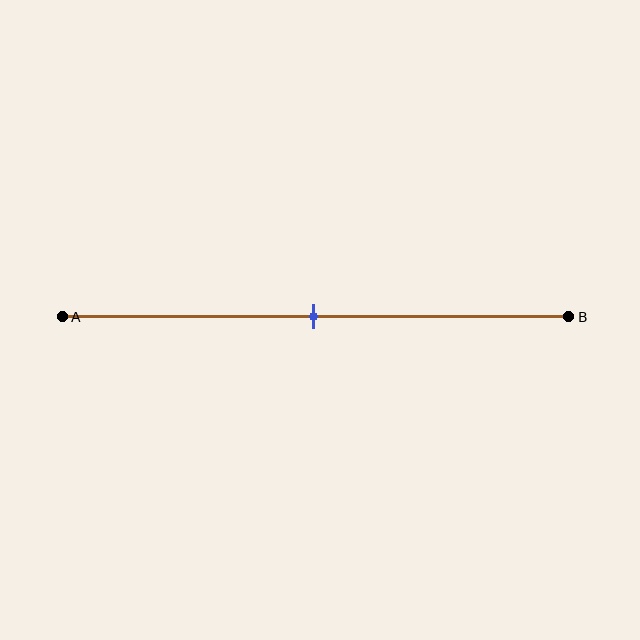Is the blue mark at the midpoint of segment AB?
Yes, the mark is approximately at the midpoint.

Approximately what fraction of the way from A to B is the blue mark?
The blue mark is approximately 50% of the way from A to B.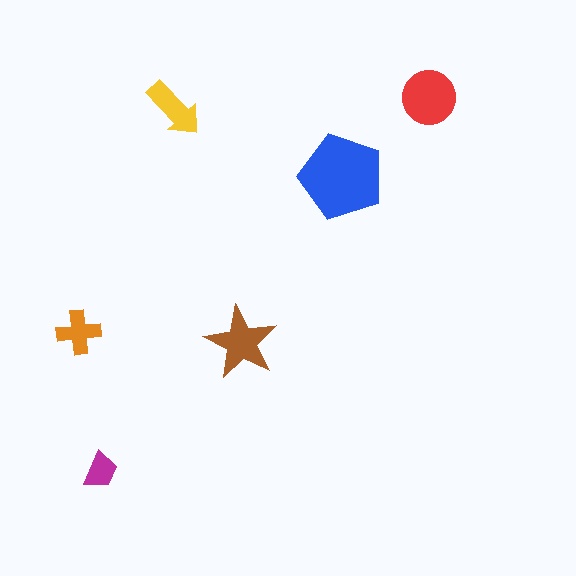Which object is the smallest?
The magenta trapezoid.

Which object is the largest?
The blue pentagon.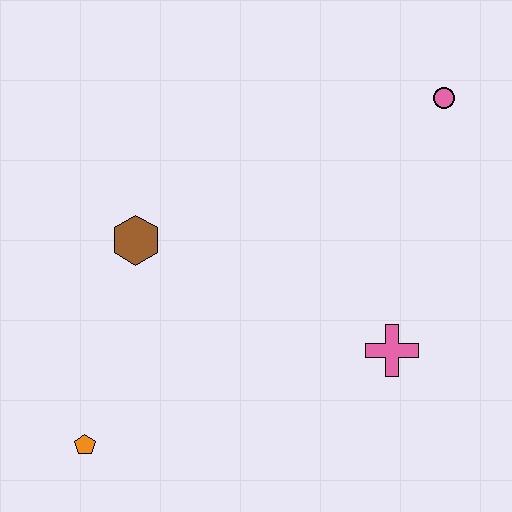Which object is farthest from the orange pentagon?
The pink circle is farthest from the orange pentagon.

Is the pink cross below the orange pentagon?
No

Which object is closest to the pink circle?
The pink cross is closest to the pink circle.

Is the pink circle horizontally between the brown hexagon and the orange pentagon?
No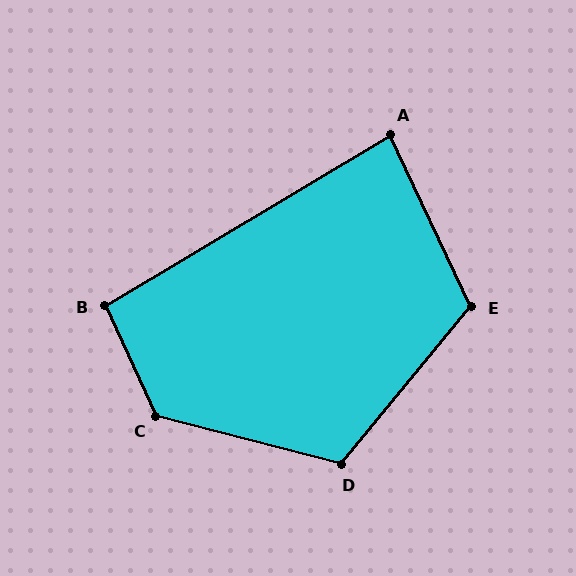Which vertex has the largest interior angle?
C, at approximately 129 degrees.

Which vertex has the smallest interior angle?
A, at approximately 84 degrees.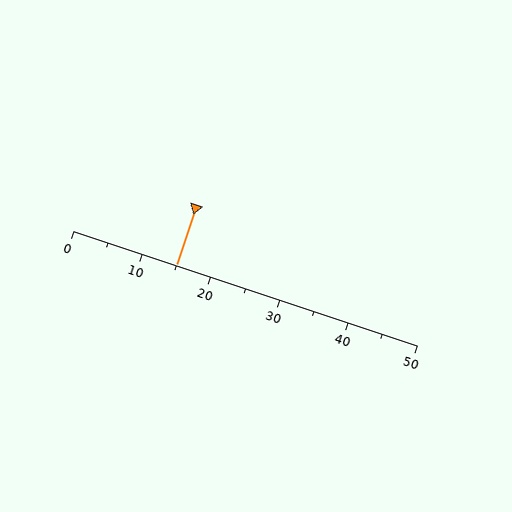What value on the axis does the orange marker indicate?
The marker indicates approximately 15.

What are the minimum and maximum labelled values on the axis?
The axis runs from 0 to 50.